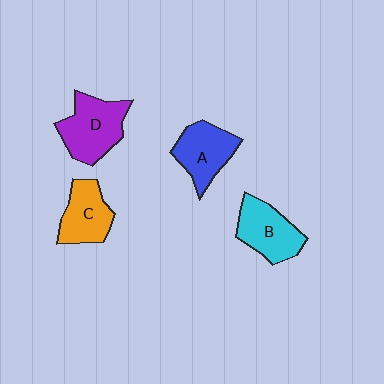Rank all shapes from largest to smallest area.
From largest to smallest: D (purple), B (cyan), A (blue), C (orange).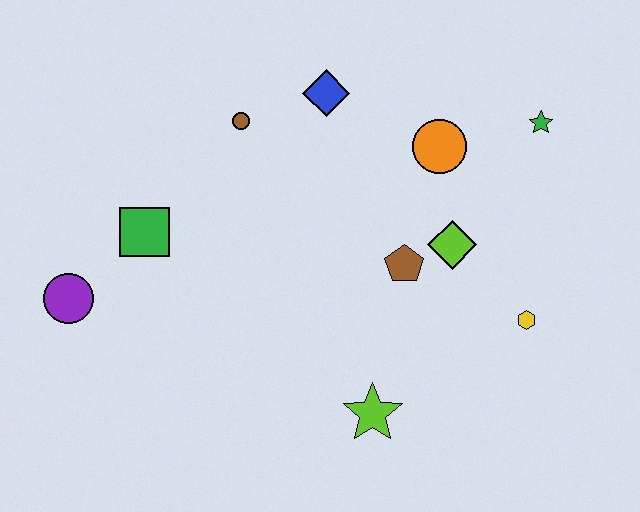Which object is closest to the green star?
The orange circle is closest to the green star.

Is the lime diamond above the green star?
No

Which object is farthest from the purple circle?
The green star is farthest from the purple circle.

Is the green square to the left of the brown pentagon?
Yes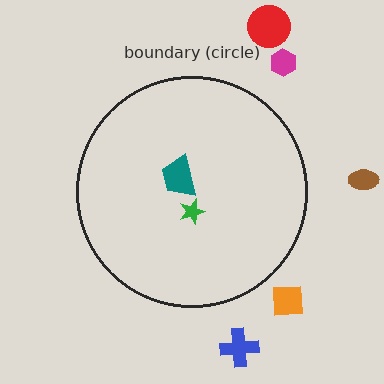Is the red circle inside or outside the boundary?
Outside.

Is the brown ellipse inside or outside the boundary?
Outside.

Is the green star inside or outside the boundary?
Inside.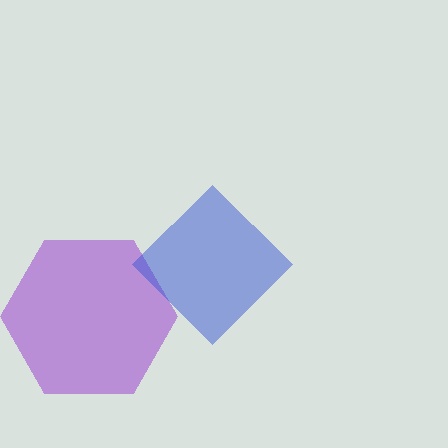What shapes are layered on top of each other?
The layered shapes are: a purple hexagon, a blue diamond.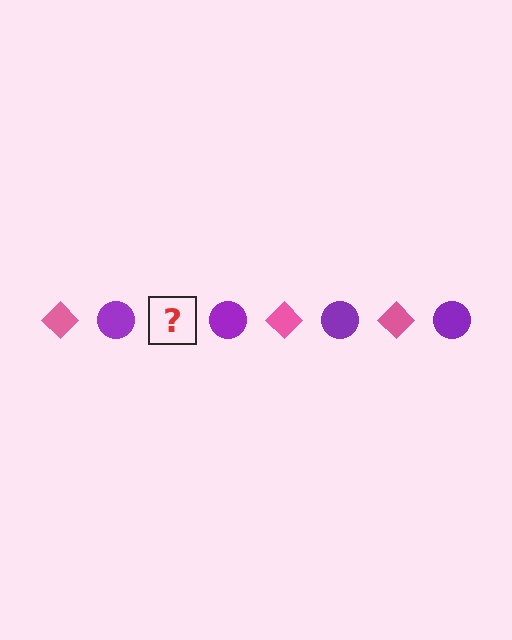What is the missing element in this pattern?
The missing element is a pink diamond.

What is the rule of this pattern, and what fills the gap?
The rule is that the pattern alternates between pink diamond and purple circle. The gap should be filled with a pink diamond.